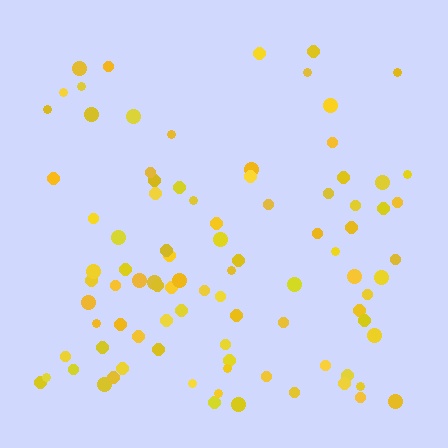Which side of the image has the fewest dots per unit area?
The top.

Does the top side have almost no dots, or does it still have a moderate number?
Still a moderate number, just noticeably fewer than the bottom.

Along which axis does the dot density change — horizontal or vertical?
Vertical.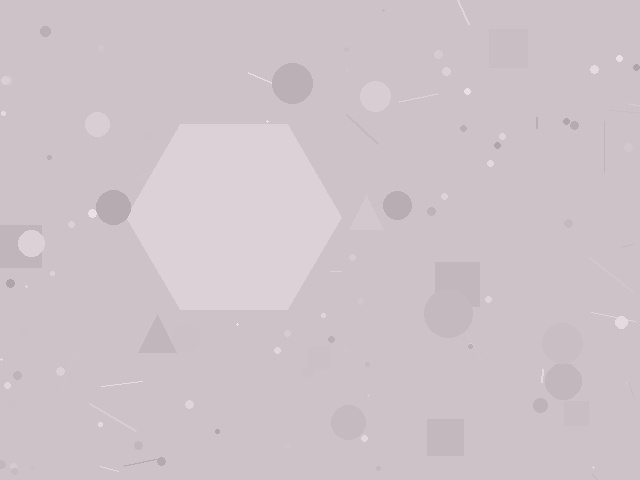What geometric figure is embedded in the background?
A hexagon is embedded in the background.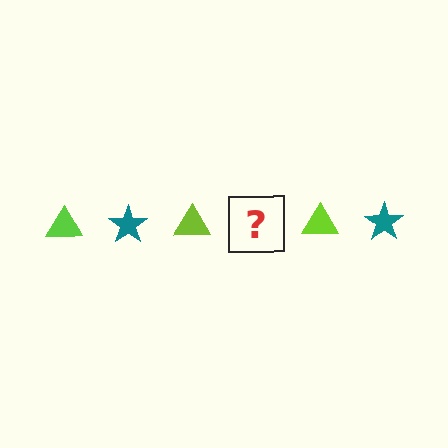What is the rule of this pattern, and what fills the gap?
The rule is that the pattern alternates between lime triangle and teal star. The gap should be filled with a teal star.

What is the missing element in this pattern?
The missing element is a teal star.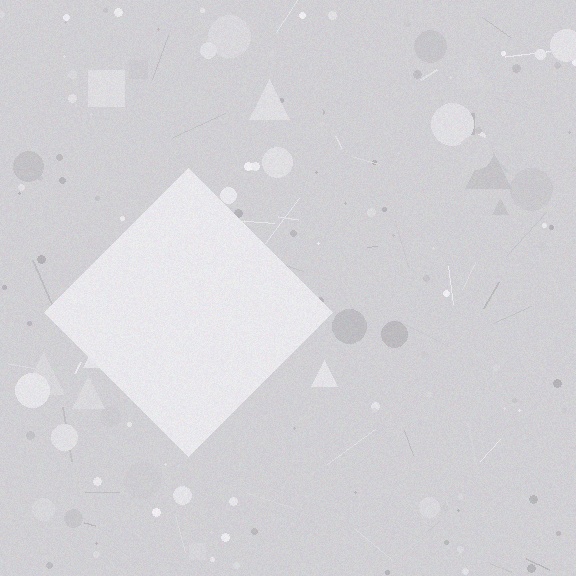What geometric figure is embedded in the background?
A diamond is embedded in the background.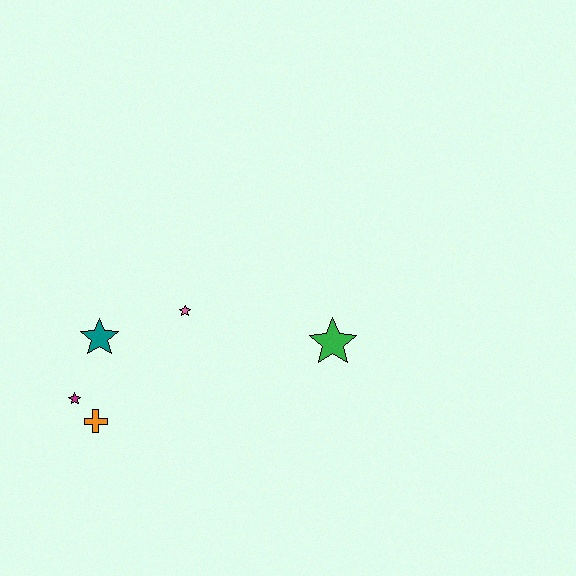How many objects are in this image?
There are 5 objects.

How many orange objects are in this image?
There is 1 orange object.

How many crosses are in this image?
There is 1 cross.